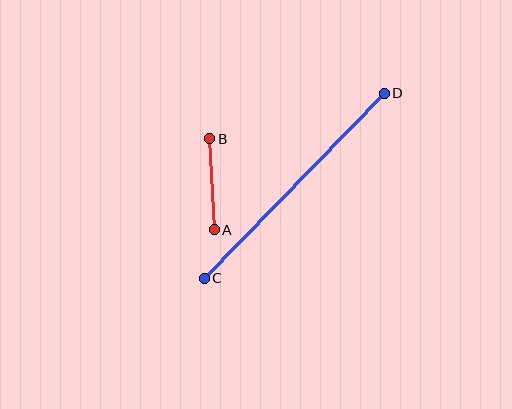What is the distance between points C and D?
The distance is approximately 258 pixels.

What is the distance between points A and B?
The distance is approximately 91 pixels.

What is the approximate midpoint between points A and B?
The midpoint is at approximately (212, 184) pixels.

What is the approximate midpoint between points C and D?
The midpoint is at approximately (294, 186) pixels.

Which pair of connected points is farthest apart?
Points C and D are farthest apart.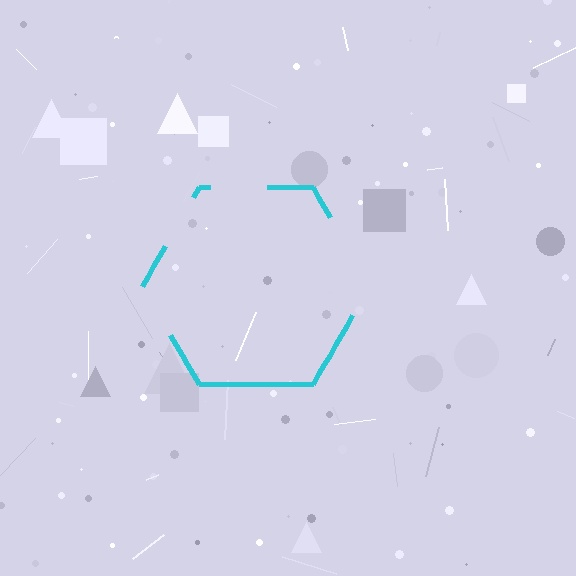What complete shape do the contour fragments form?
The contour fragments form a hexagon.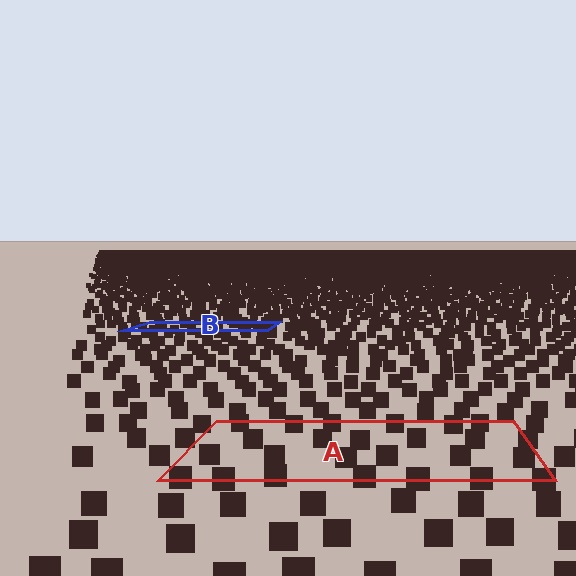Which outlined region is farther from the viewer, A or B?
Region B is farther from the viewer — the texture elements inside it appear smaller and more densely packed.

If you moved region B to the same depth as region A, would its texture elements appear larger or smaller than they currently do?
They would appear larger. At a closer depth, the same texture elements are projected at a bigger on-screen size.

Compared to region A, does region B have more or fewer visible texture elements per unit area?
Region B has more texture elements per unit area — they are packed more densely because it is farther away.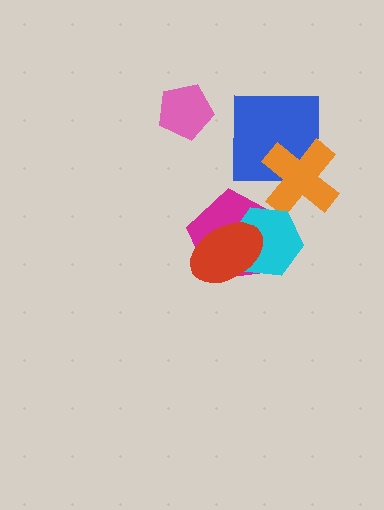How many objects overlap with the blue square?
1 object overlaps with the blue square.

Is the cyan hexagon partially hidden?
Yes, it is partially covered by another shape.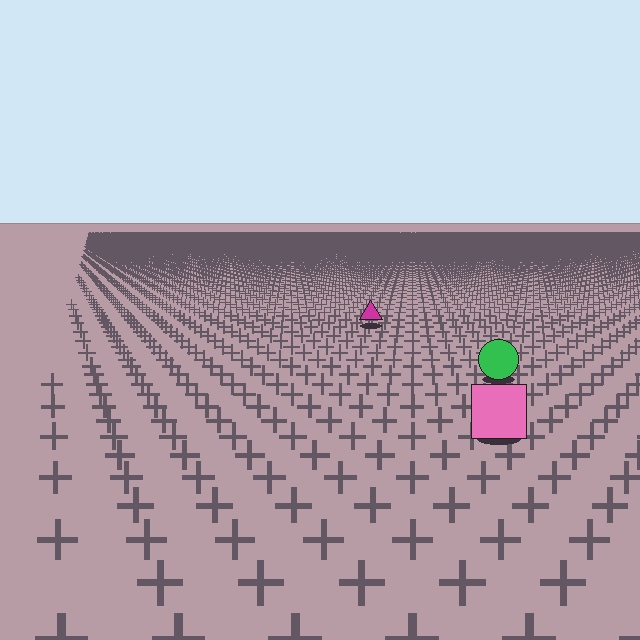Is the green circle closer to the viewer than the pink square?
No. The pink square is closer — you can tell from the texture gradient: the ground texture is coarser near it.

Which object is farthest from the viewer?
The magenta triangle is farthest from the viewer. It appears smaller and the ground texture around it is denser.